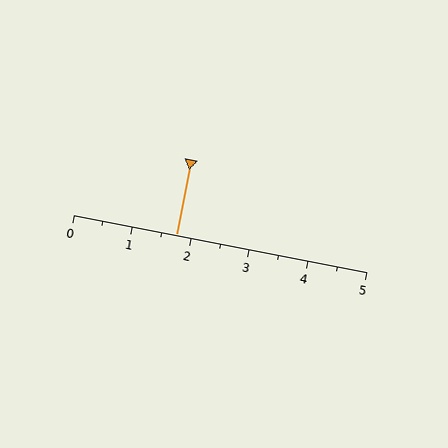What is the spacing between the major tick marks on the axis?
The major ticks are spaced 1 apart.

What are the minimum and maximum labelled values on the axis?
The axis runs from 0 to 5.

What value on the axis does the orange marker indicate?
The marker indicates approximately 1.8.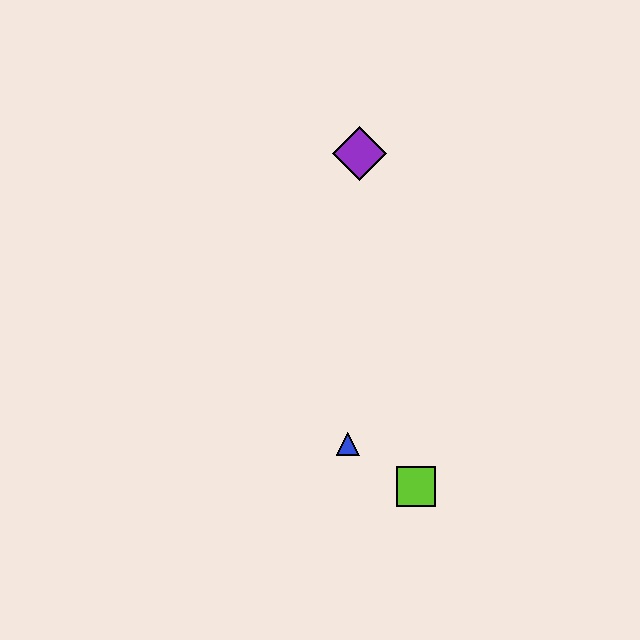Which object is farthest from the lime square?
The purple diamond is farthest from the lime square.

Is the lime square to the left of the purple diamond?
No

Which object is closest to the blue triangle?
The lime square is closest to the blue triangle.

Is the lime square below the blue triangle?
Yes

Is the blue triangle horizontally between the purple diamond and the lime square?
No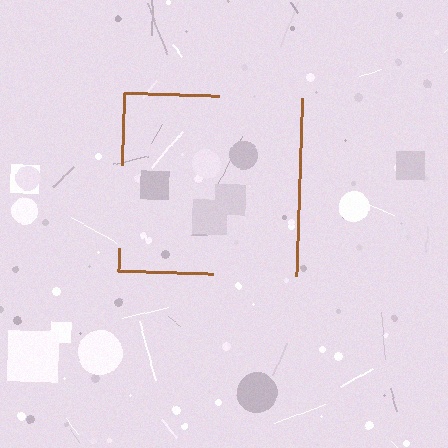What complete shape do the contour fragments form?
The contour fragments form a square.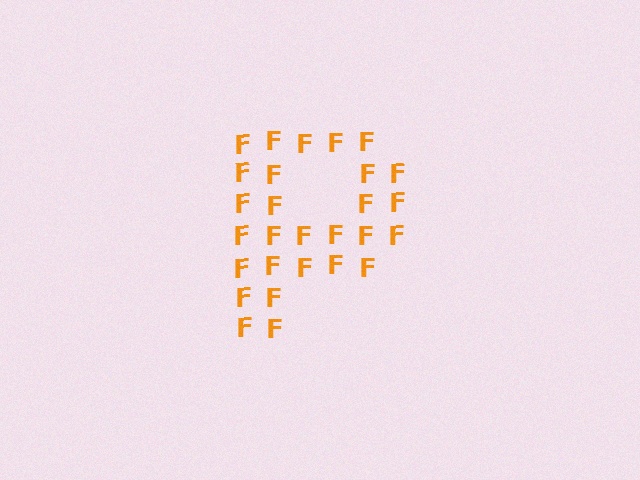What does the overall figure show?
The overall figure shows the letter P.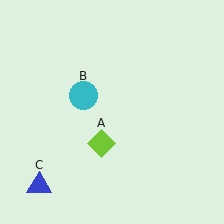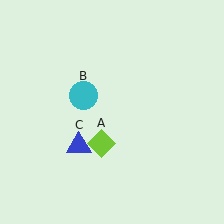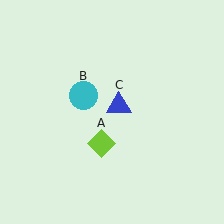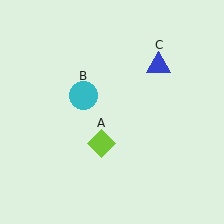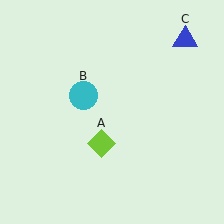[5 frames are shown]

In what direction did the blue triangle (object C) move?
The blue triangle (object C) moved up and to the right.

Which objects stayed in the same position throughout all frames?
Lime diamond (object A) and cyan circle (object B) remained stationary.